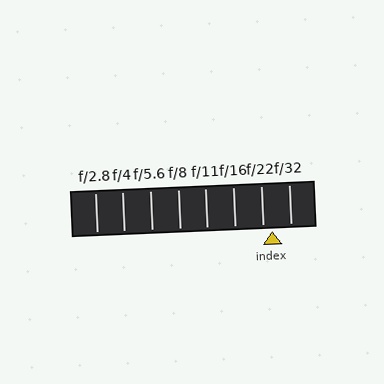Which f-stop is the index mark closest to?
The index mark is closest to f/22.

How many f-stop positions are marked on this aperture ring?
There are 8 f-stop positions marked.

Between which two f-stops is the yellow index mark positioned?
The index mark is between f/22 and f/32.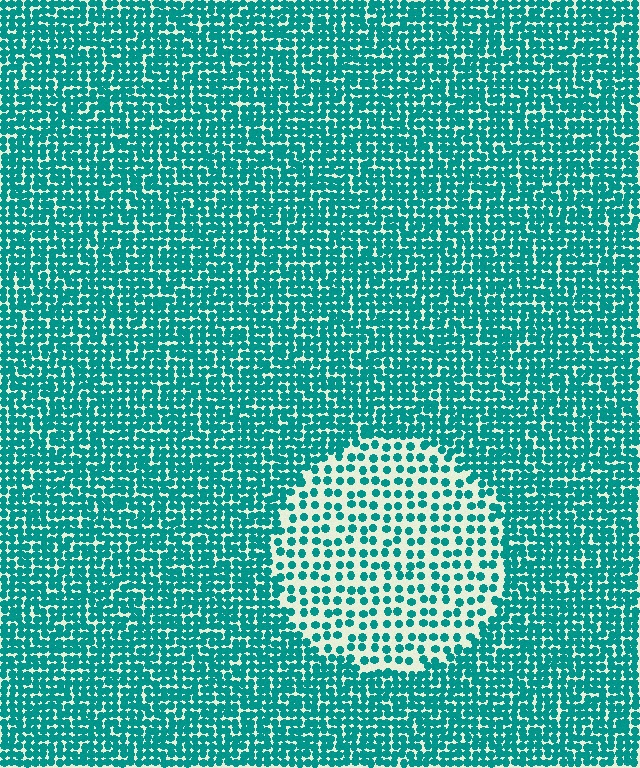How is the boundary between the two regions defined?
The boundary is defined by a change in element density (approximately 2.2x ratio). All elements are the same color, size, and shape.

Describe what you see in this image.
The image contains small teal elements arranged at two different densities. A circle-shaped region is visible where the elements are less densely packed than the surrounding area.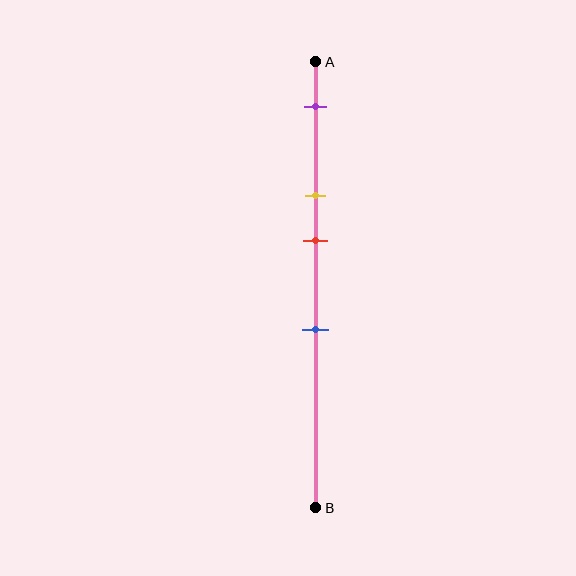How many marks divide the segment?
There are 4 marks dividing the segment.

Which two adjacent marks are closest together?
The yellow and red marks are the closest adjacent pair.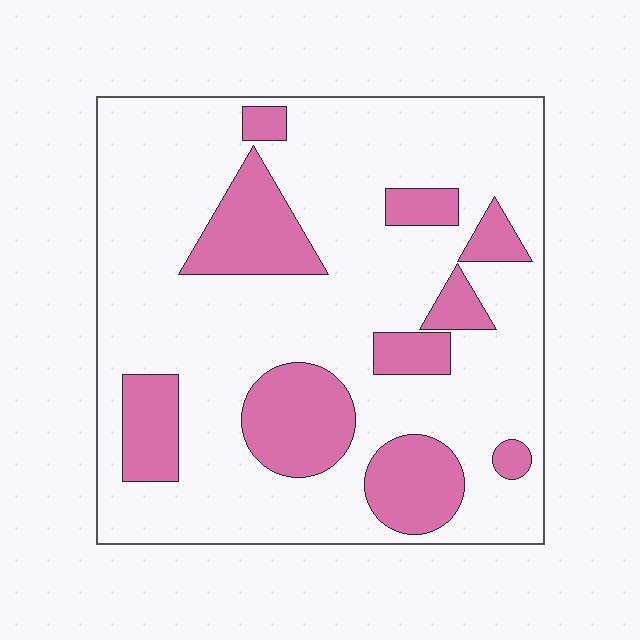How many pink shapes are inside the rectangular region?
10.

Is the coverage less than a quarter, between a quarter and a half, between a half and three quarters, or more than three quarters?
Less than a quarter.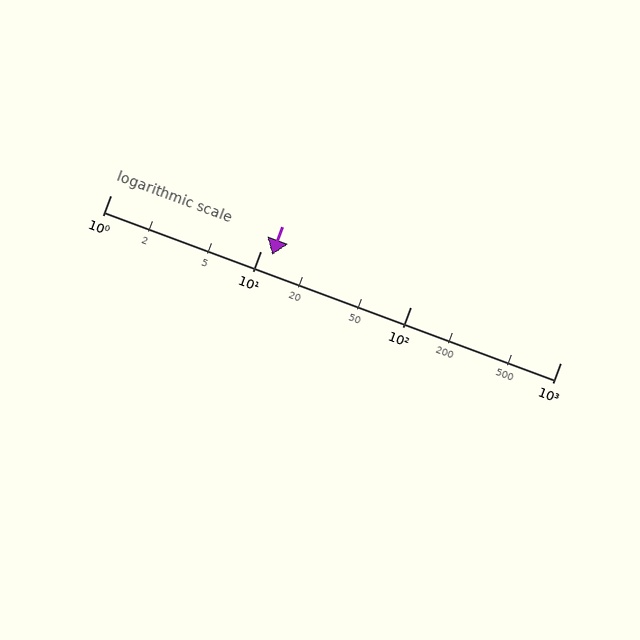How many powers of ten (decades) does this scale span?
The scale spans 3 decades, from 1 to 1000.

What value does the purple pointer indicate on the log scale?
The pointer indicates approximately 12.